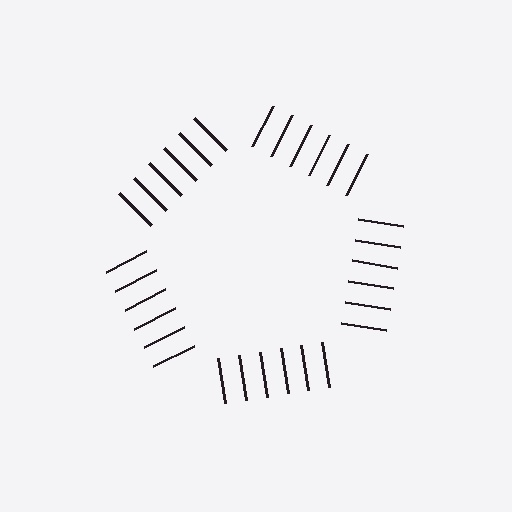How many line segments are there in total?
30 — 6 along each of the 5 edges.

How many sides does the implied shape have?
5 sides — the line-ends trace a pentagon.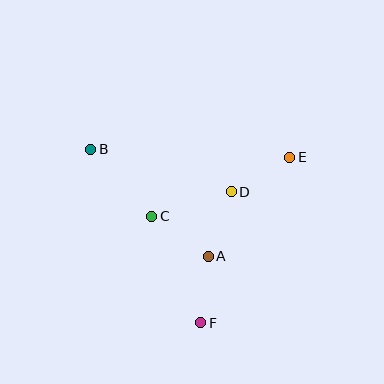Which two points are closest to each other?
Points A and F are closest to each other.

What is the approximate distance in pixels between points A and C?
The distance between A and C is approximately 69 pixels.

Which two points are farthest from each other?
Points B and F are farthest from each other.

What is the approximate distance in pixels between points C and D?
The distance between C and D is approximately 83 pixels.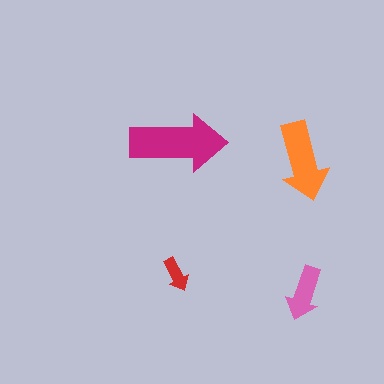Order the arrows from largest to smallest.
the magenta one, the orange one, the pink one, the red one.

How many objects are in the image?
There are 4 objects in the image.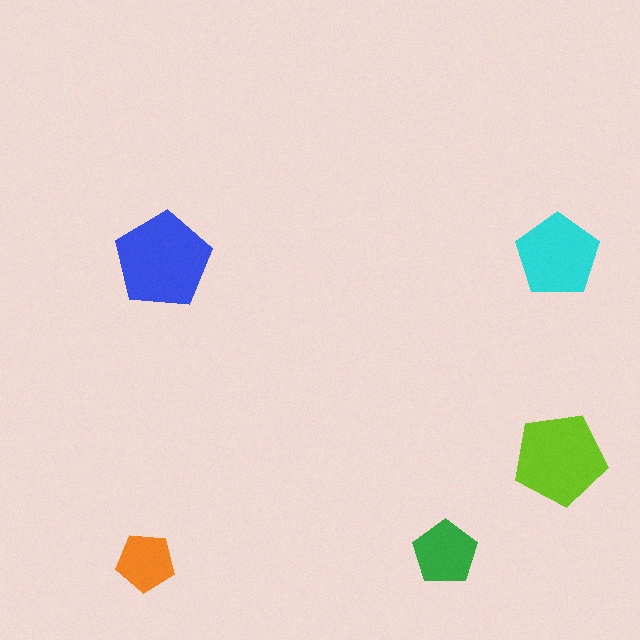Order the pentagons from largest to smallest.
the blue one, the lime one, the cyan one, the green one, the orange one.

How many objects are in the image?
There are 5 objects in the image.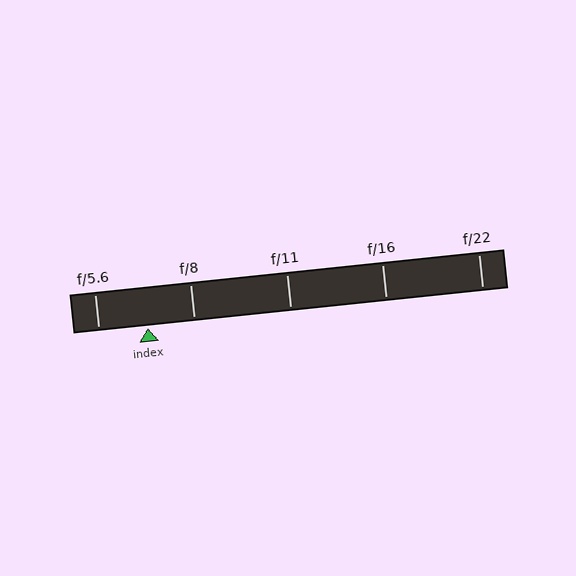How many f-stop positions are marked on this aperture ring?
There are 5 f-stop positions marked.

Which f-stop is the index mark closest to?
The index mark is closest to f/8.